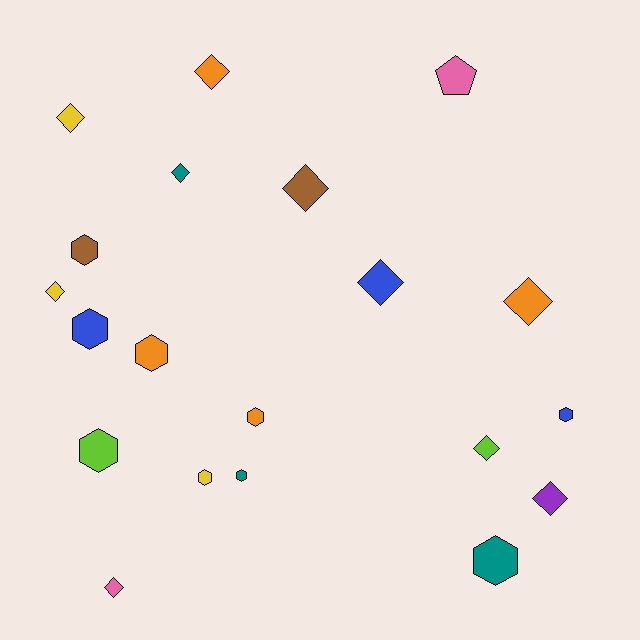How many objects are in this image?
There are 20 objects.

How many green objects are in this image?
There are no green objects.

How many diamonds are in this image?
There are 10 diamonds.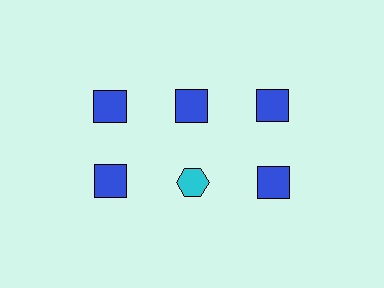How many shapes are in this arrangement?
There are 6 shapes arranged in a grid pattern.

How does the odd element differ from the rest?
It differs in both color (cyan instead of blue) and shape (hexagon instead of square).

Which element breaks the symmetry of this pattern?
The cyan hexagon in the second row, second from left column breaks the symmetry. All other shapes are blue squares.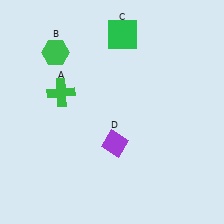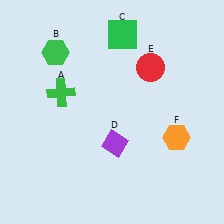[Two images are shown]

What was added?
A red circle (E), an orange hexagon (F) were added in Image 2.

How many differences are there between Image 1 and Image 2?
There are 2 differences between the two images.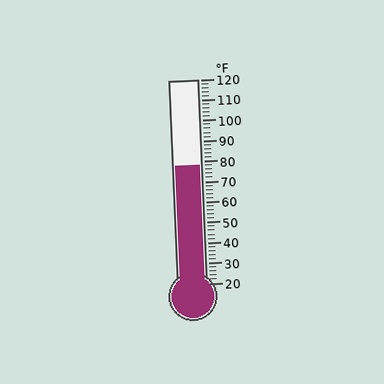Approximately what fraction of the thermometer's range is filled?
The thermometer is filled to approximately 60% of its range.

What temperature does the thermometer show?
The thermometer shows approximately 78°F.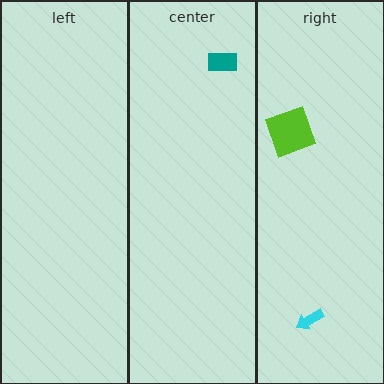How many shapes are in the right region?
2.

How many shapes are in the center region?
1.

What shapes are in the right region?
The lime square, the cyan arrow.